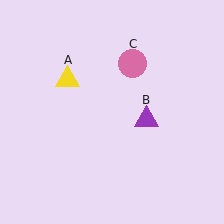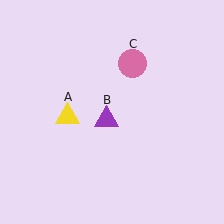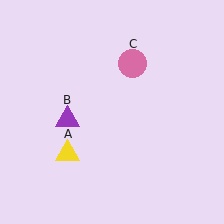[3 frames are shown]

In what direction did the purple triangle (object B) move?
The purple triangle (object B) moved left.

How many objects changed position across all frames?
2 objects changed position: yellow triangle (object A), purple triangle (object B).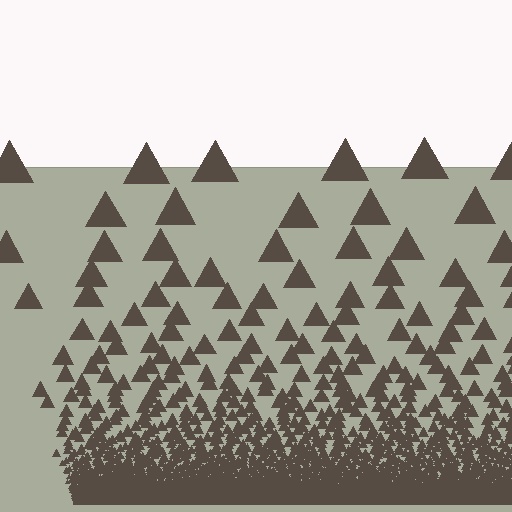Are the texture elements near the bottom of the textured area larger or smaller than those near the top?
Smaller. The gradient is inverted — elements near the bottom are smaller and denser.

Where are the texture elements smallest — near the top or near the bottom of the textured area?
Near the bottom.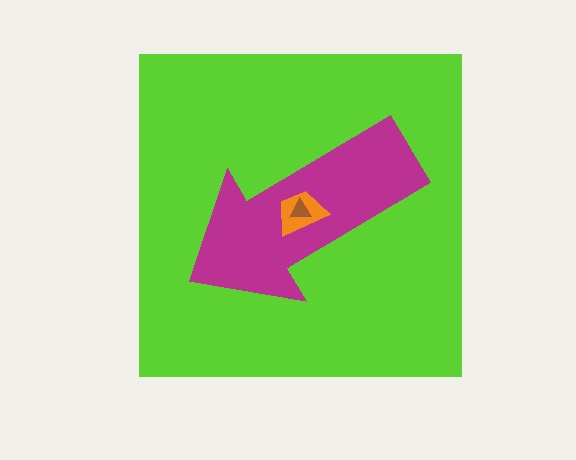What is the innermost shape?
The brown triangle.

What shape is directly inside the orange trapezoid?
The brown triangle.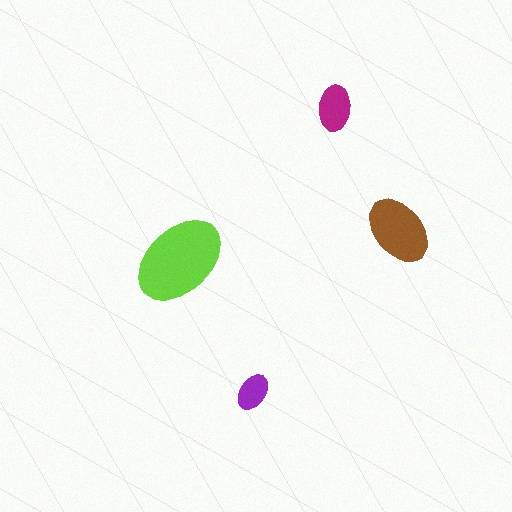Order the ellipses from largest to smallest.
the lime one, the brown one, the magenta one, the purple one.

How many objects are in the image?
There are 4 objects in the image.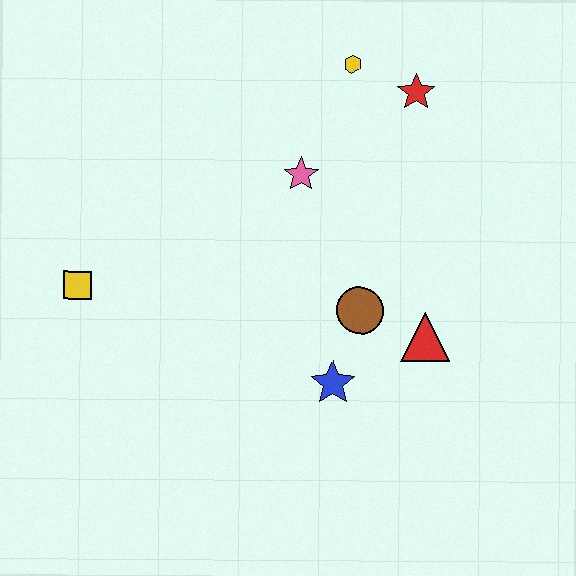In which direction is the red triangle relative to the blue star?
The red triangle is to the right of the blue star.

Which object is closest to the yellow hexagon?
The red star is closest to the yellow hexagon.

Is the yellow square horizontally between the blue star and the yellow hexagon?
No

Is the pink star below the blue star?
No